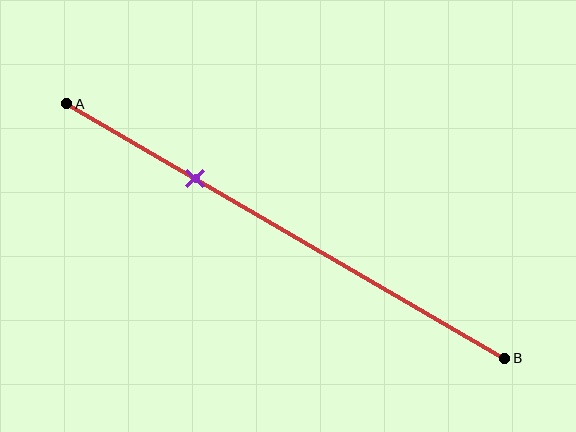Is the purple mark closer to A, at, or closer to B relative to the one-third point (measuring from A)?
The purple mark is closer to point A than the one-third point of segment AB.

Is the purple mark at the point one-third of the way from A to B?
No, the mark is at about 30% from A, not at the 33% one-third point.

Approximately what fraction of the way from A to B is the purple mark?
The purple mark is approximately 30% of the way from A to B.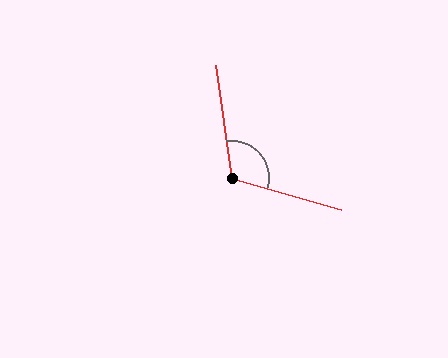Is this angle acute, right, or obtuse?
It is obtuse.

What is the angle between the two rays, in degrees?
Approximately 114 degrees.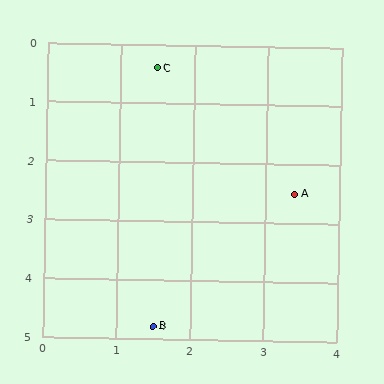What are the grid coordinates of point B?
Point B is at approximately (1.5, 4.8).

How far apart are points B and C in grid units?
Points B and C are about 4.4 grid units apart.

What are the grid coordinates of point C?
Point C is at approximately (1.5, 0.4).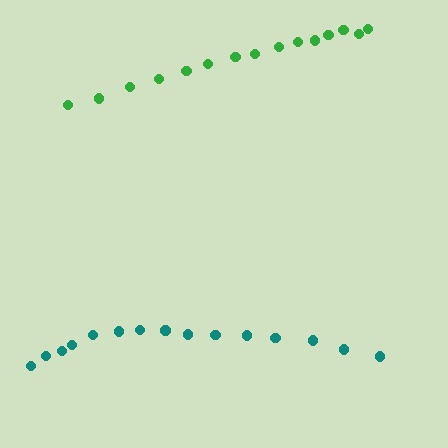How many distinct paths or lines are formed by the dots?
There are 2 distinct paths.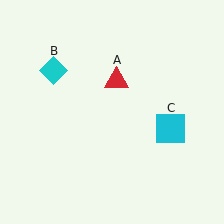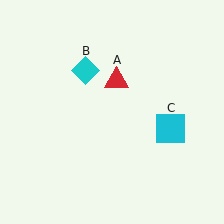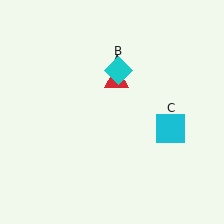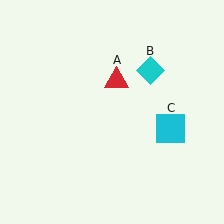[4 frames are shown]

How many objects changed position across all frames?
1 object changed position: cyan diamond (object B).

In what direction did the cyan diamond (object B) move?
The cyan diamond (object B) moved right.